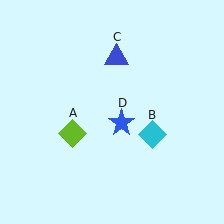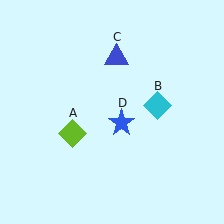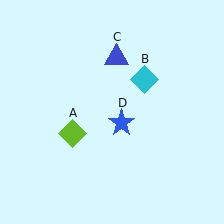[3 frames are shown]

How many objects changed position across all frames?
1 object changed position: cyan diamond (object B).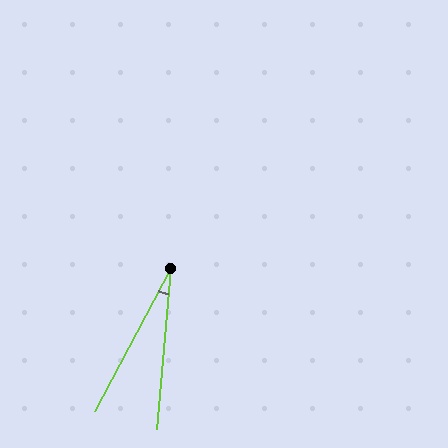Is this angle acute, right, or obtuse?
It is acute.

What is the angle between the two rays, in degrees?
Approximately 23 degrees.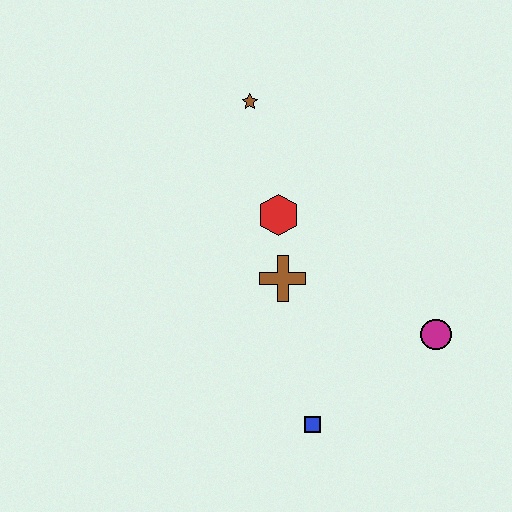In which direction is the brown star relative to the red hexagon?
The brown star is above the red hexagon.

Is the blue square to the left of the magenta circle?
Yes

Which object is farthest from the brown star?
The blue square is farthest from the brown star.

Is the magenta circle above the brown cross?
No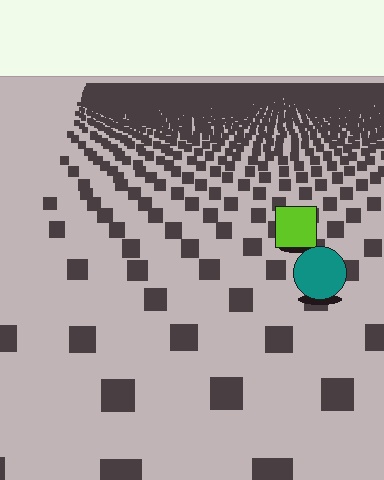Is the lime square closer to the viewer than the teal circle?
No. The teal circle is closer — you can tell from the texture gradient: the ground texture is coarser near it.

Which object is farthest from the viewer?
The lime square is farthest from the viewer. It appears smaller and the ground texture around it is denser.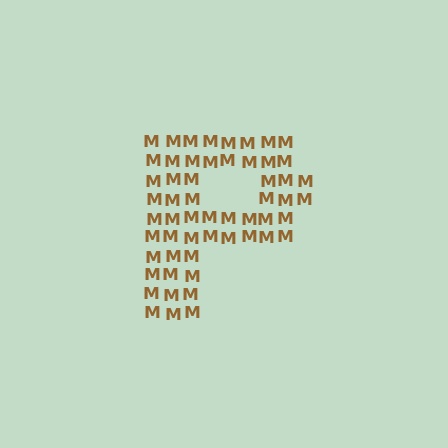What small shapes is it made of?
It is made of small letter M's.